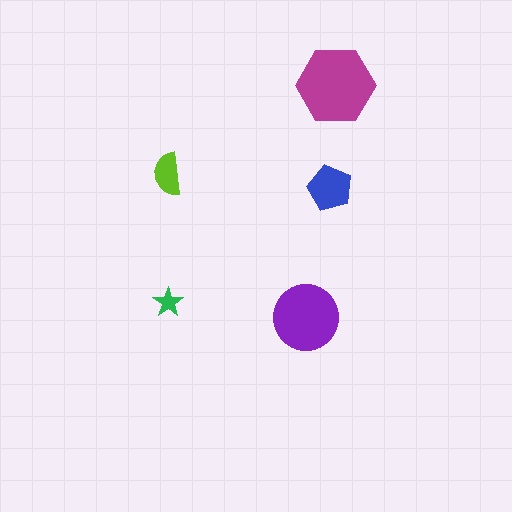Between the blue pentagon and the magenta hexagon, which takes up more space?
The magenta hexagon.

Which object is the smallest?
The green star.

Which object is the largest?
The magenta hexagon.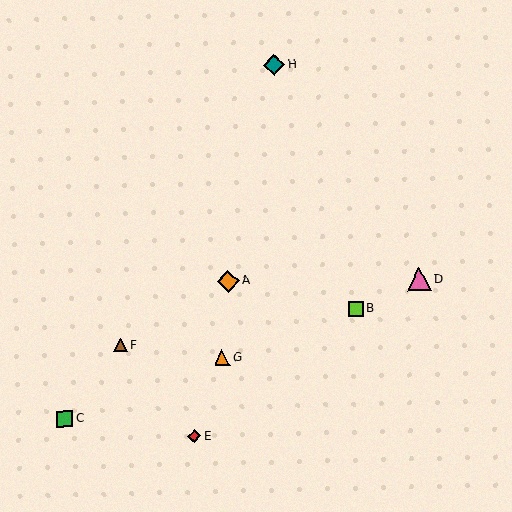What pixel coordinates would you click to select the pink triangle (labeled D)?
Click at (419, 279) to select the pink triangle D.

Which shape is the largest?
The pink triangle (labeled D) is the largest.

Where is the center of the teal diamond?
The center of the teal diamond is at (274, 65).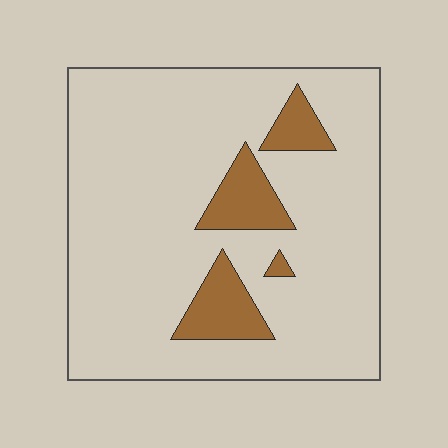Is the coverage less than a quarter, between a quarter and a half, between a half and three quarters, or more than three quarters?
Less than a quarter.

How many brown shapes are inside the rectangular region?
4.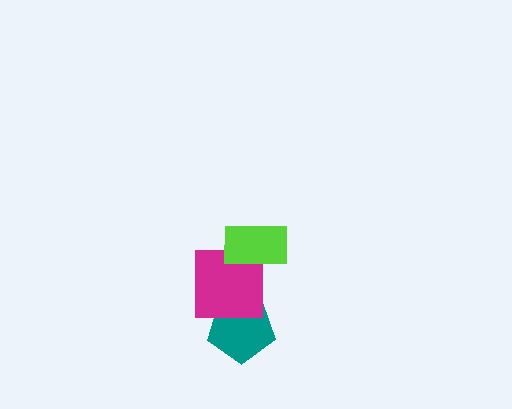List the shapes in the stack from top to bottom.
From top to bottom: the lime rectangle, the magenta square, the teal pentagon.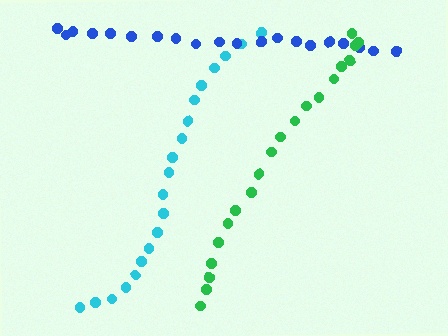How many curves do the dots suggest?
There are 3 distinct paths.